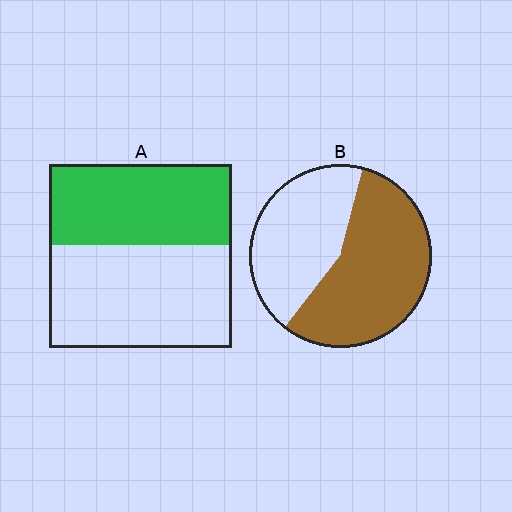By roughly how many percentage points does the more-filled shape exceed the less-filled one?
By roughly 15 percentage points (B over A).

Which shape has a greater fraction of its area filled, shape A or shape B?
Shape B.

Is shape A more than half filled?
No.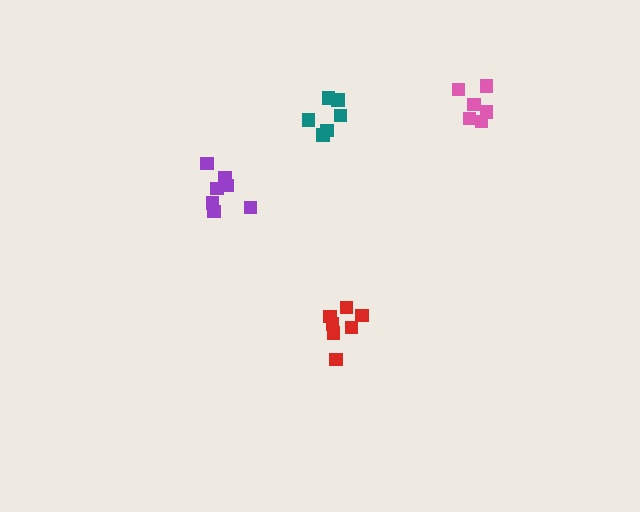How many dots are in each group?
Group 1: 7 dots, Group 2: 7 dots, Group 3: 6 dots, Group 4: 6 dots (26 total).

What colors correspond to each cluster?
The clusters are colored: red, purple, pink, teal.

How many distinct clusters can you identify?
There are 4 distinct clusters.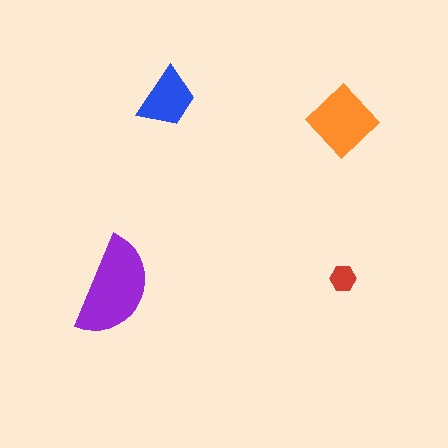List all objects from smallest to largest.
The red hexagon, the blue trapezoid, the orange diamond, the purple semicircle.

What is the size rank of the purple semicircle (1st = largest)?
1st.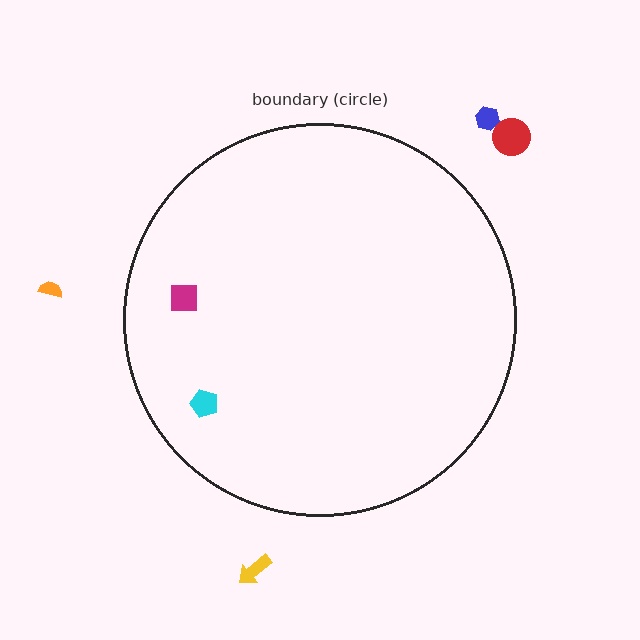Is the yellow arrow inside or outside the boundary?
Outside.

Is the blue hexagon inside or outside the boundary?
Outside.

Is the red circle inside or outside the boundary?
Outside.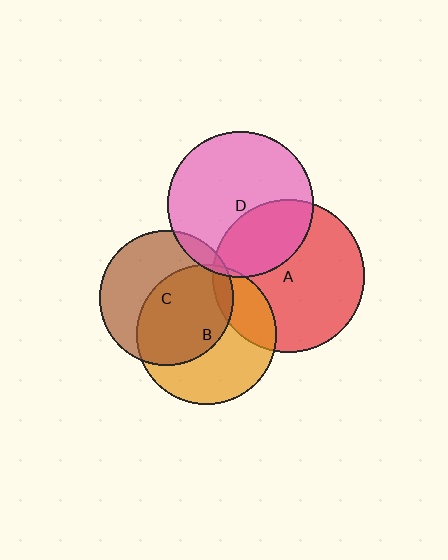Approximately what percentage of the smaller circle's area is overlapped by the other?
Approximately 30%.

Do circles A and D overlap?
Yes.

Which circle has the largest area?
Circle A (red).